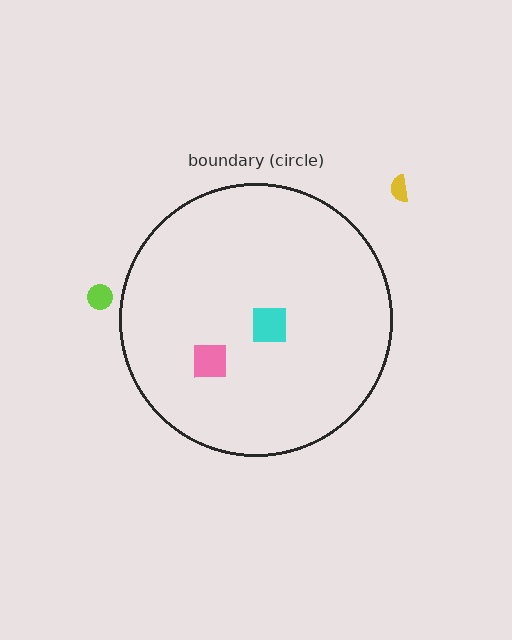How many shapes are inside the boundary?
2 inside, 2 outside.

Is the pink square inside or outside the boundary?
Inside.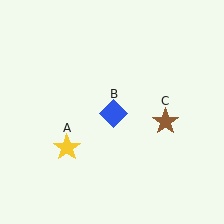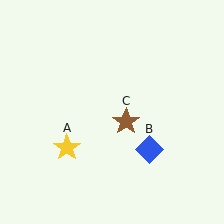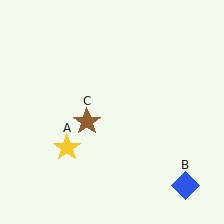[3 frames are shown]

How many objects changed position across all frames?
2 objects changed position: blue diamond (object B), brown star (object C).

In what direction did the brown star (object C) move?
The brown star (object C) moved left.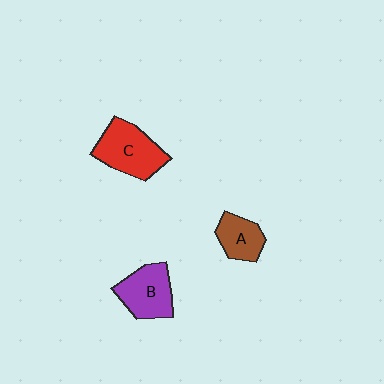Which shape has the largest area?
Shape C (red).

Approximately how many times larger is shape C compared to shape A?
Approximately 1.6 times.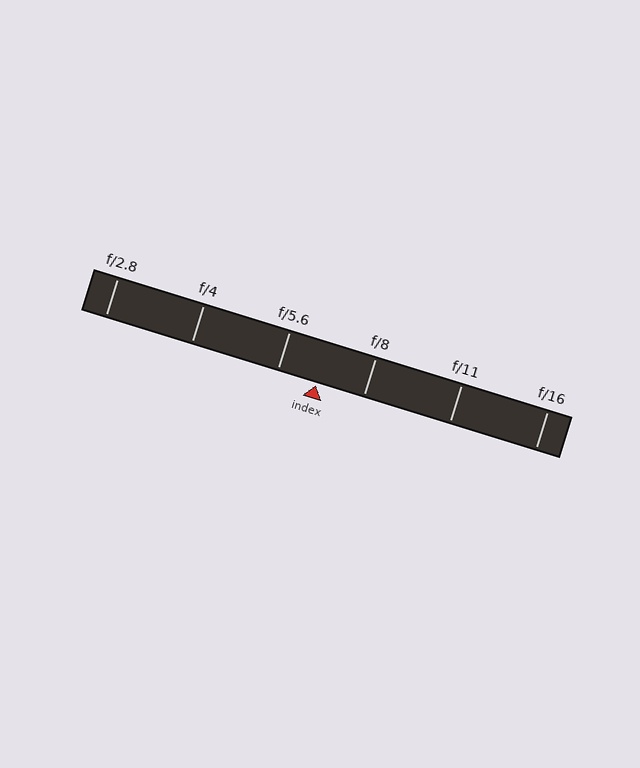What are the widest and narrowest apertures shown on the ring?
The widest aperture shown is f/2.8 and the narrowest is f/16.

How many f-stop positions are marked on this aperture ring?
There are 6 f-stop positions marked.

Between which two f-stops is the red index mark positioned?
The index mark is between f/5.6 and f/8.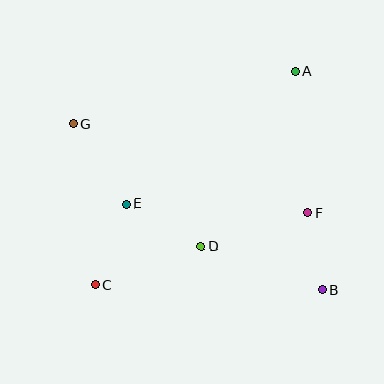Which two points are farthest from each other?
Points B and G are farthest from each other.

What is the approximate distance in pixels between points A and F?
The distance between A and F is approximately 142 pixels.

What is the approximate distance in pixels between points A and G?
The distance between A and G is approximately 228 pixels.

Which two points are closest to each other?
Points B and F are closest to each other.